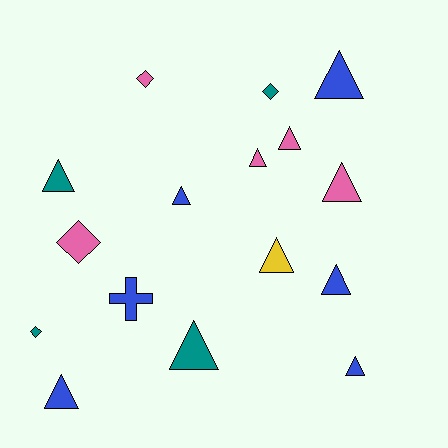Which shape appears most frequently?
Triangle, with 11 objects.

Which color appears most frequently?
Blue, with 6 objects.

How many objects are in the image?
There are 16 objects.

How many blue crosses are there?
There is 1 blue cross.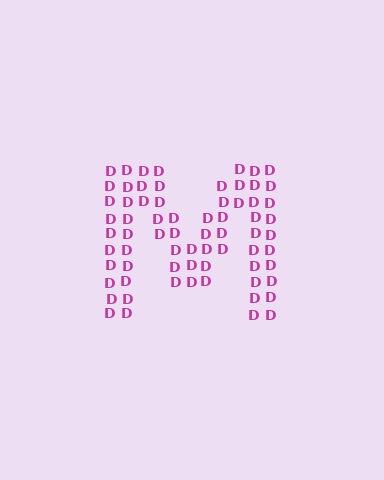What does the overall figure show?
The overall figure shows the letter M.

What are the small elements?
The small elements are letter D's.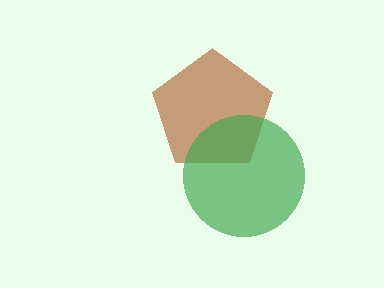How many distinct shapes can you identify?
There are 2 distinct shapes: a brown pentagon, a green circle.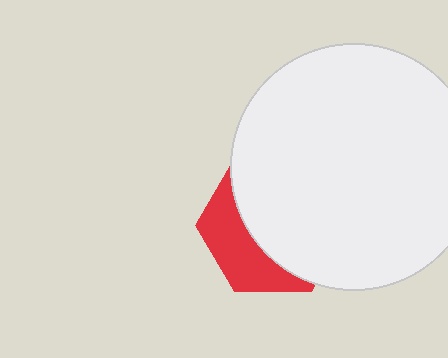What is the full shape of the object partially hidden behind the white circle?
The partially hidden object is a red hexagon.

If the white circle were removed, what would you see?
You would see the complete red hexagon.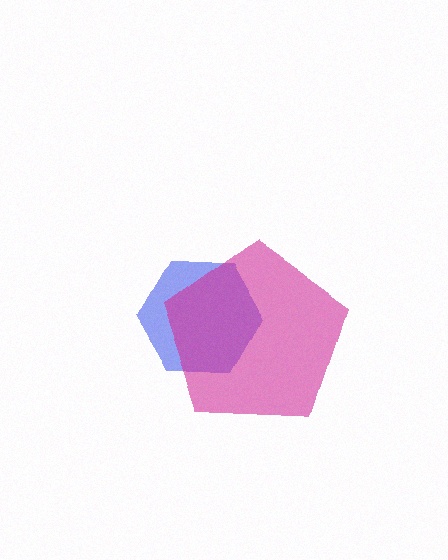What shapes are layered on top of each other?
The layered shapes are: a blue hexagon, a magenta pentagon.